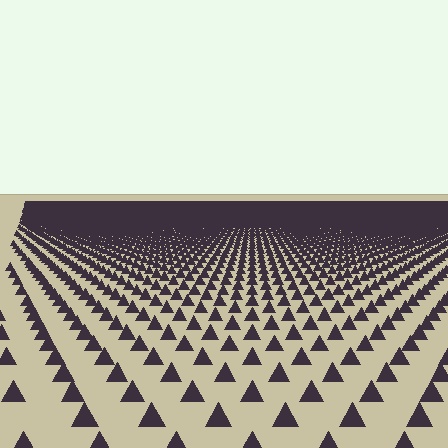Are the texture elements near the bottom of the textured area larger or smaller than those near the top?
Larger. Near the bottom, elements are closer to the viewer and appear at a bigger on-screen size.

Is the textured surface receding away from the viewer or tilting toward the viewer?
The surface is receding away from the viewer. Texture elements get smaller and denser toward the top.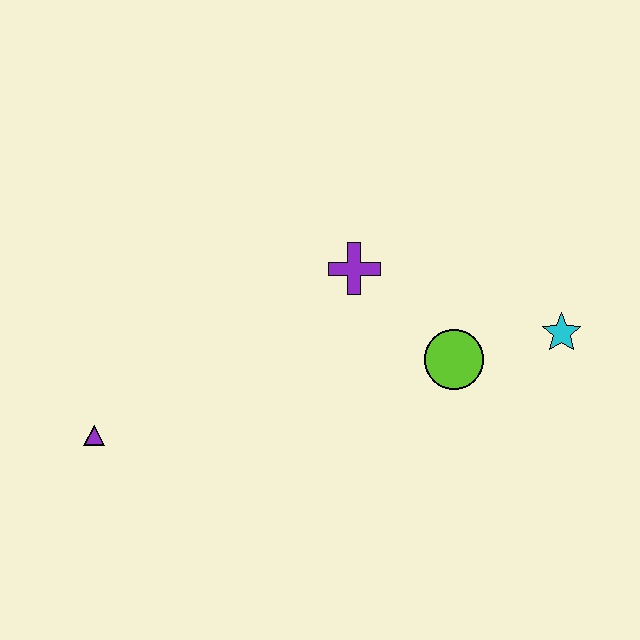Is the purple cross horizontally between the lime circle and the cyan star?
No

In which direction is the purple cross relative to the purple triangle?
The purple cross is to the right of the purple triangle.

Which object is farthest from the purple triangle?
The cyan star is farthest from the purple triangle.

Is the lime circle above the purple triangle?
Yes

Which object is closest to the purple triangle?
The purple cross is closest to the purple triangle.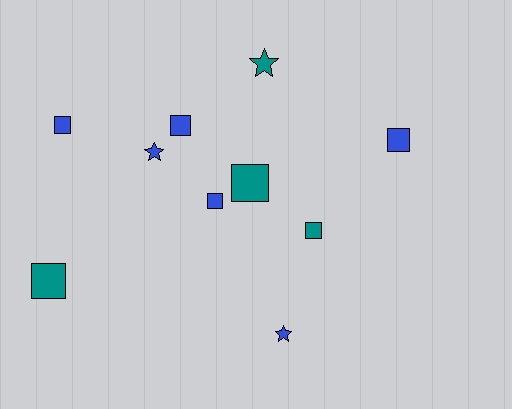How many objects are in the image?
There are 10 objects.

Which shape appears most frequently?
Square, with 7 objects.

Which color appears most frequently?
Blue, with 6 objects.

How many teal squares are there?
There are 3 teal squares.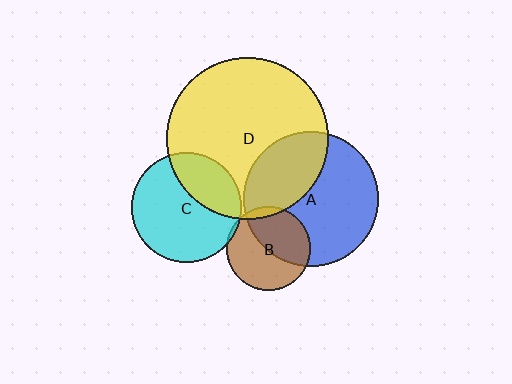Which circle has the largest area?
Circle D (yellow).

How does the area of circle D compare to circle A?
Approximately 1.4 times.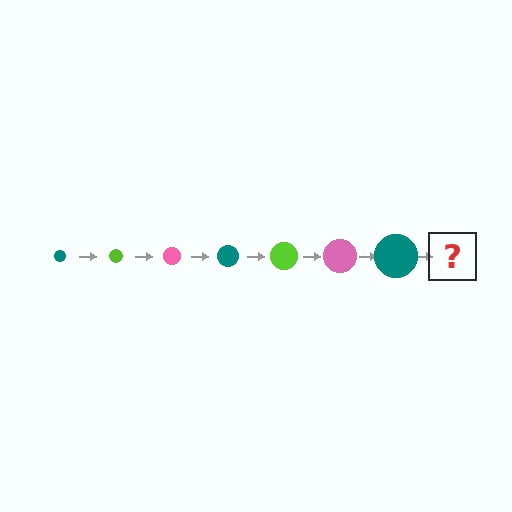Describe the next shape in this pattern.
It should be a lime circle, larger than the previous one.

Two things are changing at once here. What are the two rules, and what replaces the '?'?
The two rules are that the circle grows larger each step and the color cycles through teal, lime, and pink. The '?' should be a lime circle, larger than the previous one.